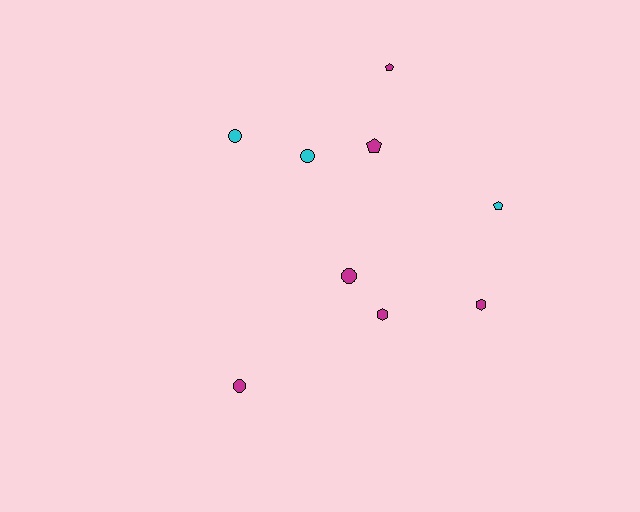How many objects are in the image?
There are 9 objects.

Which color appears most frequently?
Magenta, with 6 objects.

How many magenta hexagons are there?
There are 2 magenta hexagons.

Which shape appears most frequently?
Circle, with 4 objects.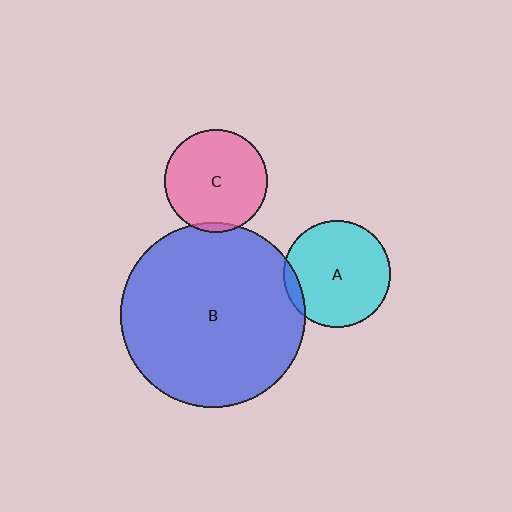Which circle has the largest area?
Circle B (blue).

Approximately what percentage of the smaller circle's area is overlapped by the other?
Approximately 5%.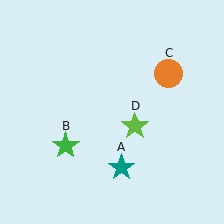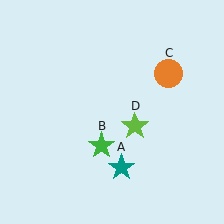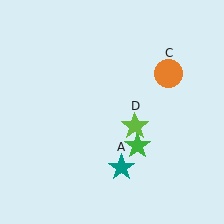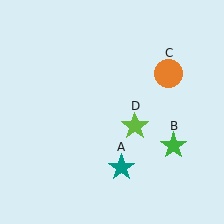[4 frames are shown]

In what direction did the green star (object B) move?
The green star (object B) moved right.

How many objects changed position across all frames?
1 object changed position: green star (object B).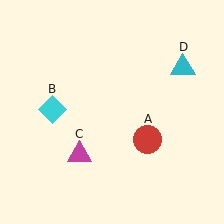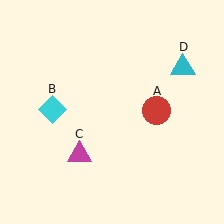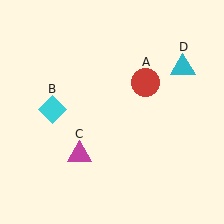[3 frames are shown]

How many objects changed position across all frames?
1 object changed position: red circle (object A).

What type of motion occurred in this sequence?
The red circle (object A) rotated counterclockwise around the center of the scene.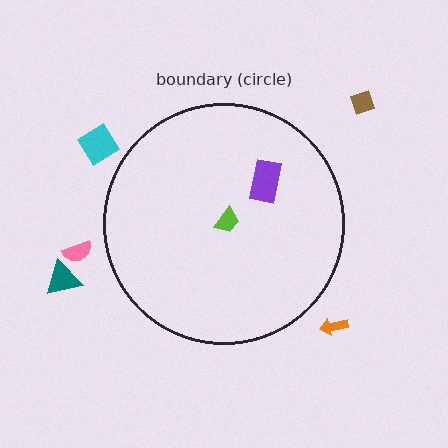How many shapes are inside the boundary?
2 inside, 5 outside.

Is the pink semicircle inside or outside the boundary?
Outside.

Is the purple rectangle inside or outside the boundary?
Inside.